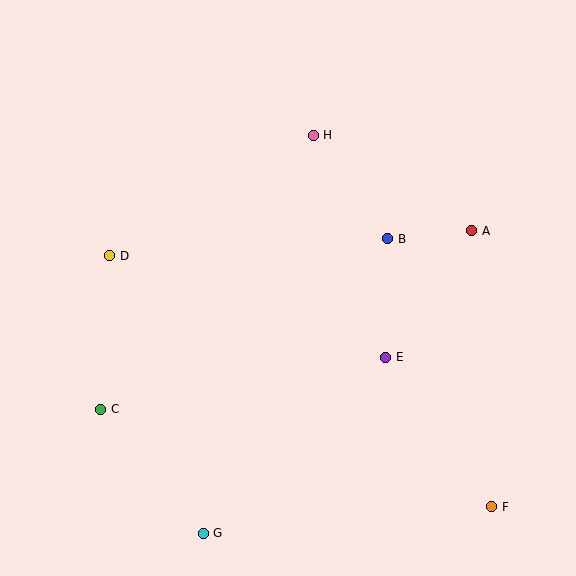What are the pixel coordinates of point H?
Point H is at (313, 135).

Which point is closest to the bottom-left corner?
Point C is closest to the bottom-left corner.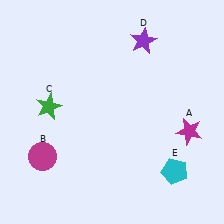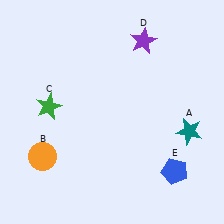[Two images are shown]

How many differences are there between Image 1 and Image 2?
There are 3 differences between the two images.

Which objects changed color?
A changed from magenta to teal. B changed from magenta to orange. E changed from cyan to blue.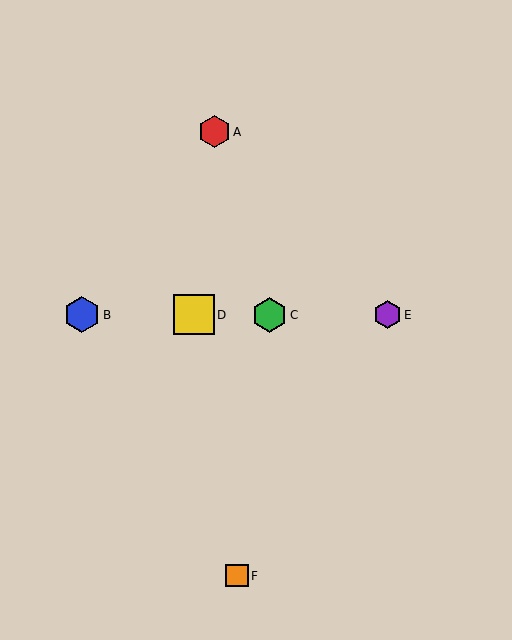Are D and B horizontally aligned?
Yes, both are at y≈315.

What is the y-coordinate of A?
Object A is at y≈132.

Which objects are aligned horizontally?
Objects B, C, D, E are aligned horizontally.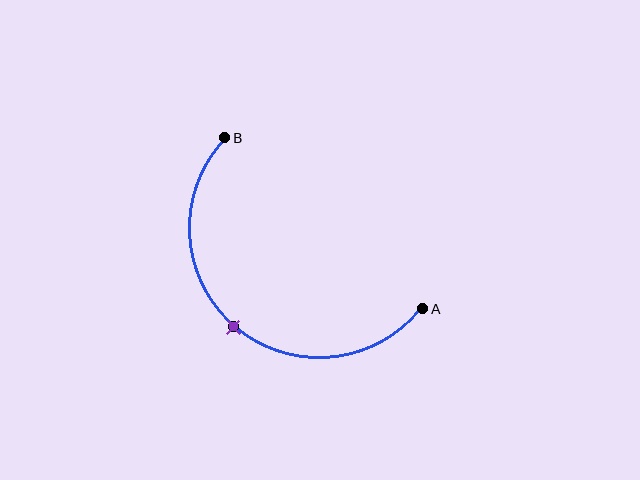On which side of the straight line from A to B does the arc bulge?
The arc bulges below and to the left of the straight line connecting A and B.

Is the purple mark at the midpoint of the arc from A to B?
Yes. The purple mark lies on the arc at equal arc-length from both A and B — it is the arc midpoint.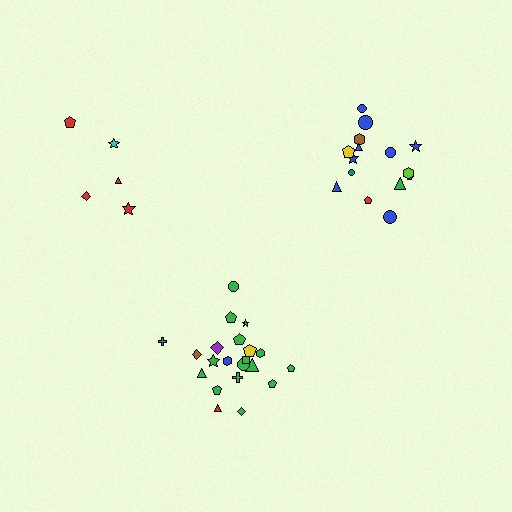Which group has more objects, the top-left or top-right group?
The top-right group.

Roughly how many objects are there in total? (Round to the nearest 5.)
Roughly 40 objects in total.